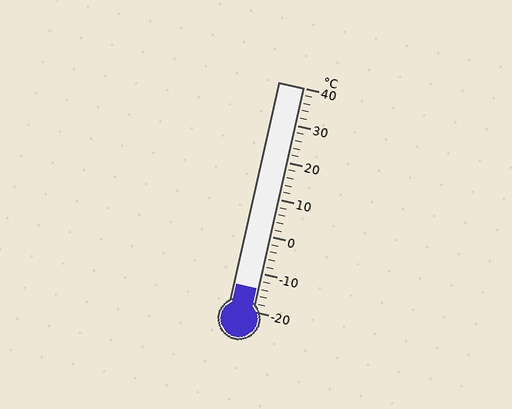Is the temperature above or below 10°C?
The temperature is below 10°C.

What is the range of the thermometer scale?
The thermometer scale ranges from -20°C to 40°C.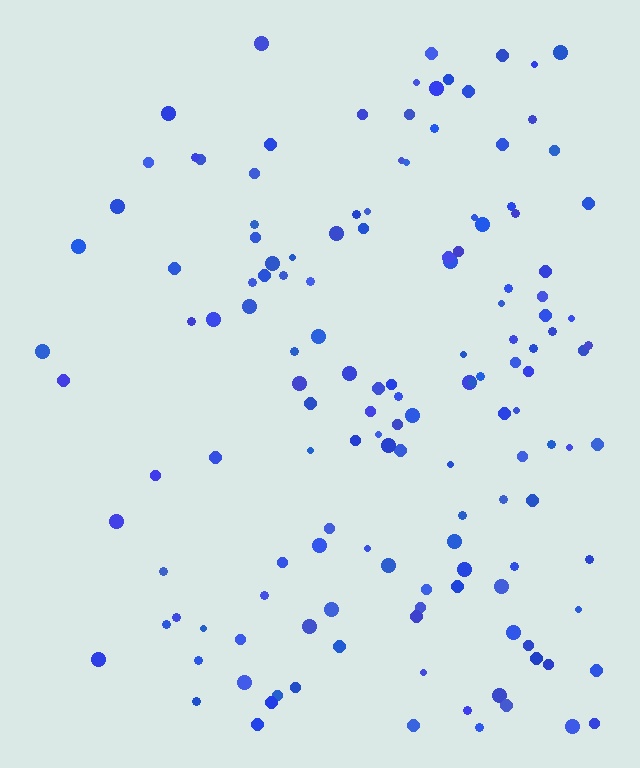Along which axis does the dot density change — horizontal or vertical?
Horizontal.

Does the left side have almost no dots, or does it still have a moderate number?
Still a moderate number, just noticeably fewer than the right.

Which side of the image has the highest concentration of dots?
The right.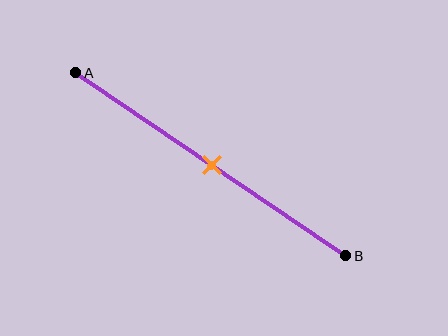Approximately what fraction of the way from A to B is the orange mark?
The orange mark is approximately 50% of the way from A to B.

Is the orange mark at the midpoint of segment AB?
Yes, the mark is approximately at the midpoint.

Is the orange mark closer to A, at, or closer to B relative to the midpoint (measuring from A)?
The orange mark is approximately at the midpoint of segment AB.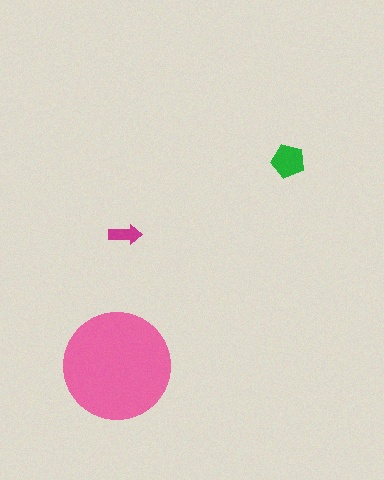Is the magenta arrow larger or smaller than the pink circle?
Smaller.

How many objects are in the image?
There are 3 objects in the image.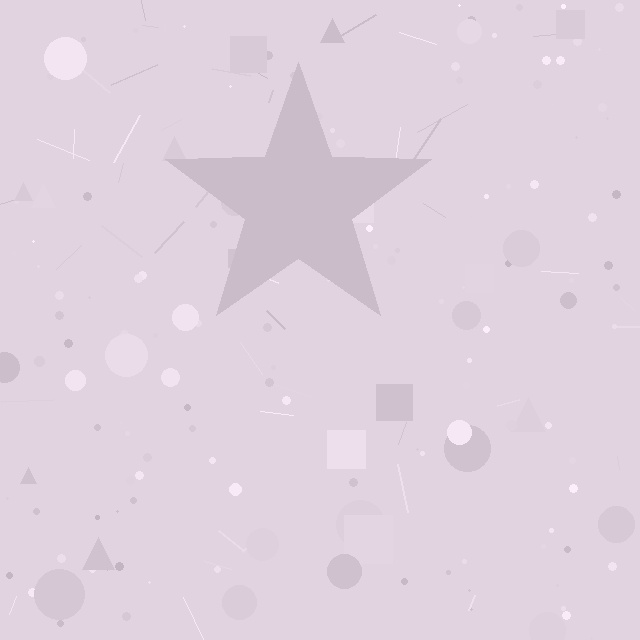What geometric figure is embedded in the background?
A star is embedded in the background.